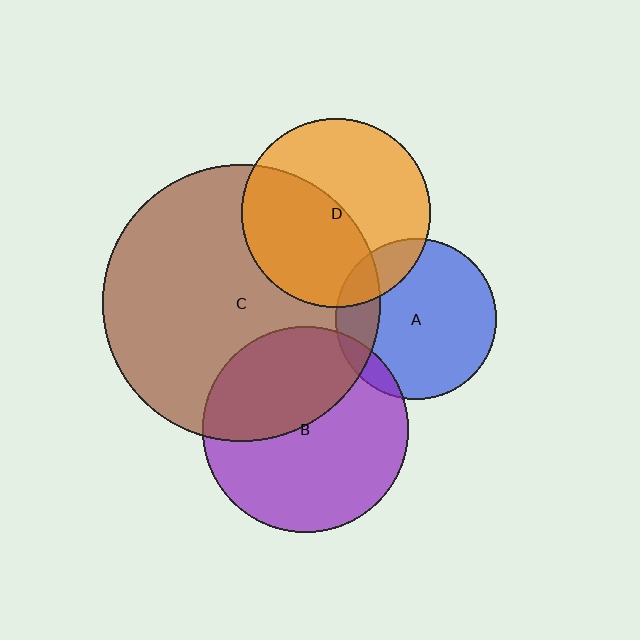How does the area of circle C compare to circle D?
Approximately 2.2 times.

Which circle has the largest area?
Circle C (brown).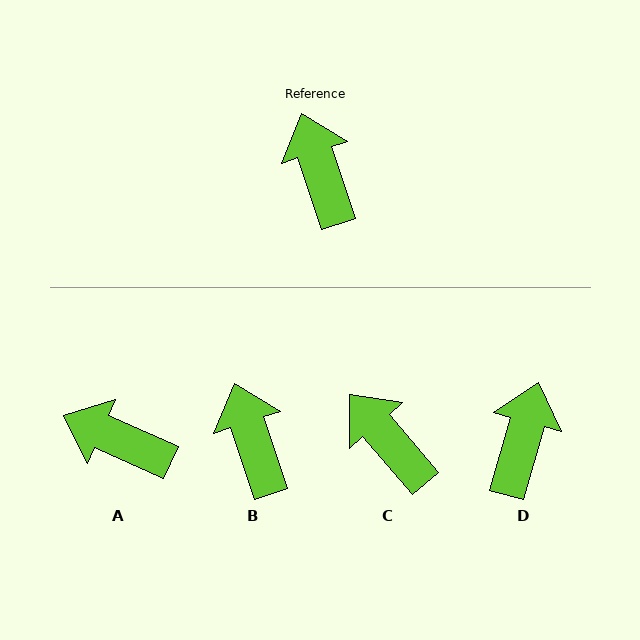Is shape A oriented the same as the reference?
No, it is off by about 48 degrees.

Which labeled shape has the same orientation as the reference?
B.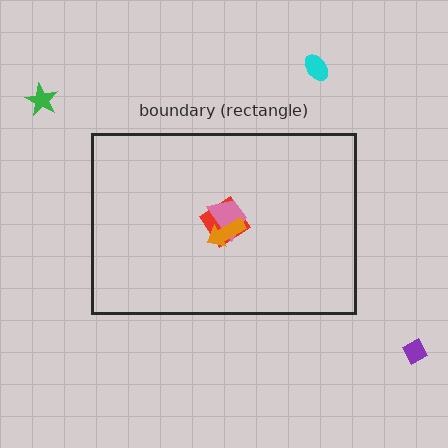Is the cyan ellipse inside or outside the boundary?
Outside.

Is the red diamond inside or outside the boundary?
Inside.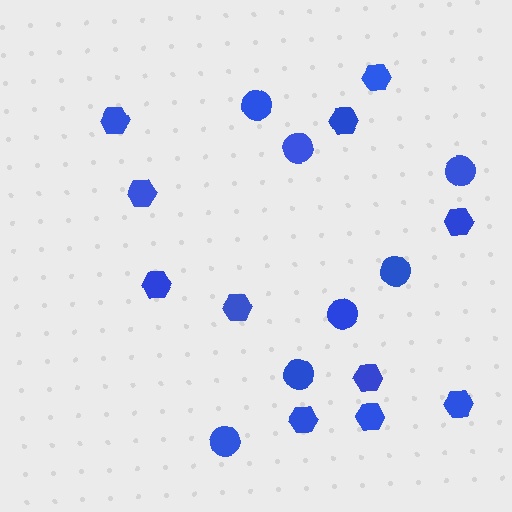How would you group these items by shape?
There are 2 groups: one group of circles (7) and one group of hexagons (11).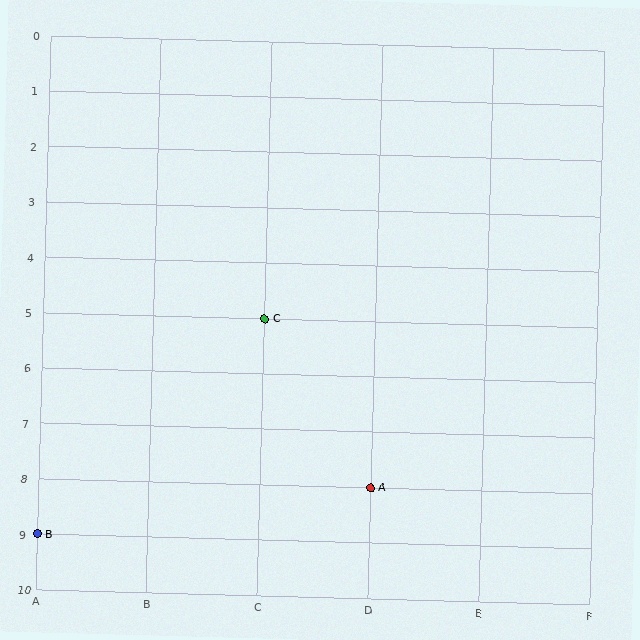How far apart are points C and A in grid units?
Points C and A are 1 column and 3 rows apart (about 3.2 grid units diagonally).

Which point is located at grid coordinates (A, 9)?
Point B is at (A, 9).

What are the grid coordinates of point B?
Point B is at grid coordinates (A, 9).